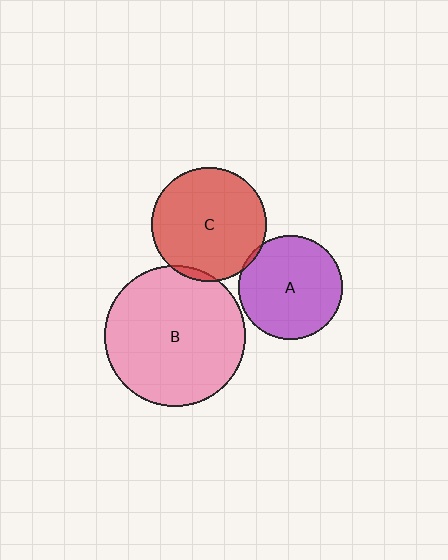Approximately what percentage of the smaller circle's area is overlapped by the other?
Approximately 5%.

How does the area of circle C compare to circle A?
Approximately 1.2 times.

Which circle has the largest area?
Circle B (pink).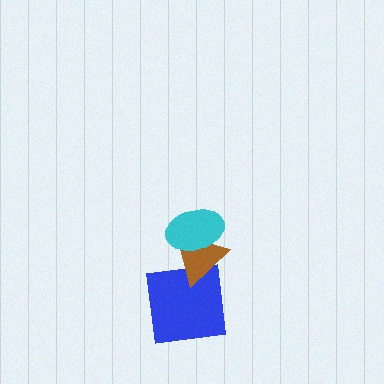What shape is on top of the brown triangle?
The cyan ellipse is on top of the brown triangle.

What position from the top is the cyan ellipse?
The cyan ellipse is 1st from the top.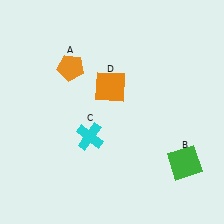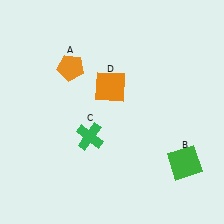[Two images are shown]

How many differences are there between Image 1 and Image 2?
There is 1 difference between the two images.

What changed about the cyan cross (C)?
In Image 1, C is cyan. In Image 2, it changed to green.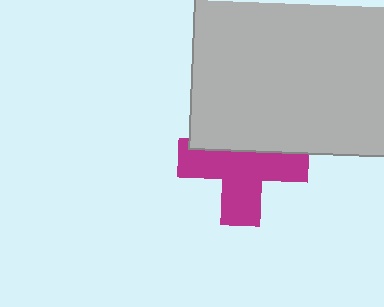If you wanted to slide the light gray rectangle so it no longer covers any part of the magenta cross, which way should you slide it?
Slide it up — that is the most direct way to separate the two shapes.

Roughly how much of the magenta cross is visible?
About half of it is visible (roughly 64%).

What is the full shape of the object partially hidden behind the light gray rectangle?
The partially hidden object is a magenta cross.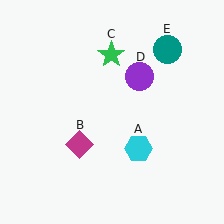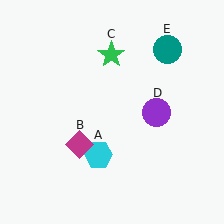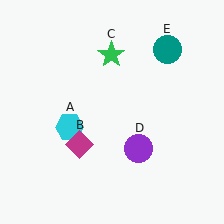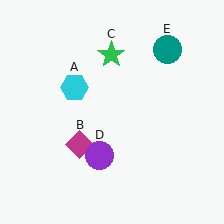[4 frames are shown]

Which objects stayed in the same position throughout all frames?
Magenta diamond (object B) and green star (object C) and teal circle (object E) remained stationary.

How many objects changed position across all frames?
2 objects changed position: cyan hexagon (object A), purple circle (object D).